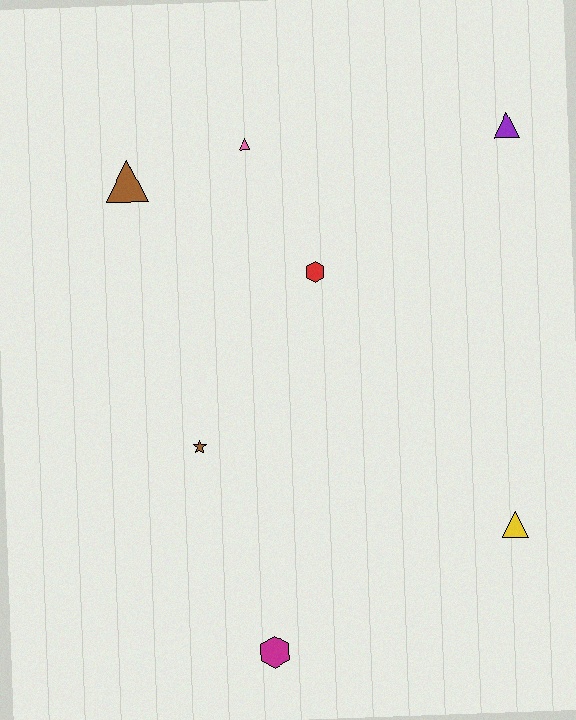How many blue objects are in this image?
There are no blue objects.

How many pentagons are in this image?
There are no pentagons.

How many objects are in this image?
There are 7 objects.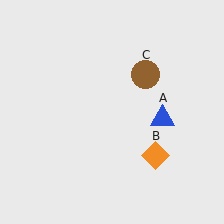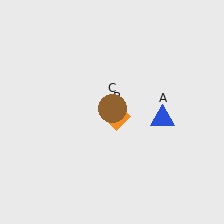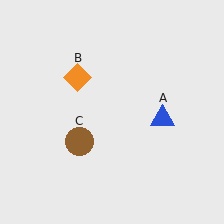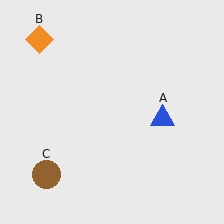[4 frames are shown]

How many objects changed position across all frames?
2 objects changed position: orange diamond (object B), brown circle (object C).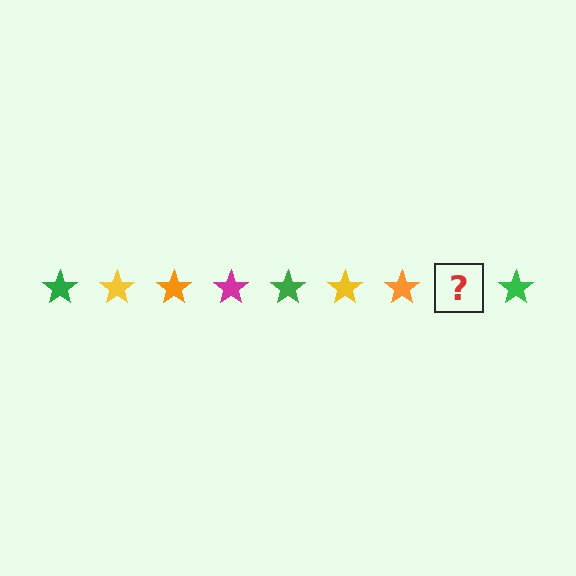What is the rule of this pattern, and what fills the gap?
The rule is that the pattern cycles through green, yellow, orange, magenta stars. The gap should be filled with a magenta star.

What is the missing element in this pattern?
The missing element is a magenta star.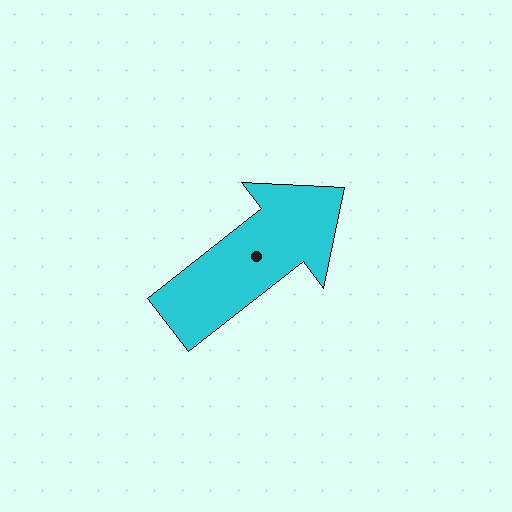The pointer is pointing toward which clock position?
Roughly 2 o'clock.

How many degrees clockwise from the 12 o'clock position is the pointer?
Approximately 52 degrees.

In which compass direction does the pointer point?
Northeast.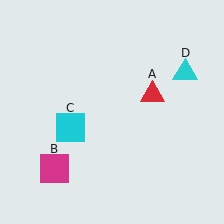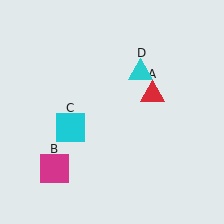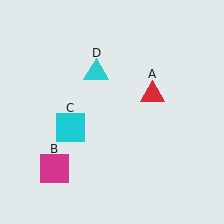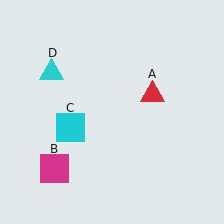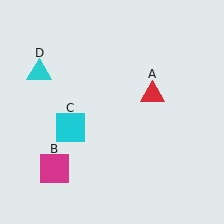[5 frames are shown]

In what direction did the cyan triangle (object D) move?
The cyan triangle (object D) moved left.